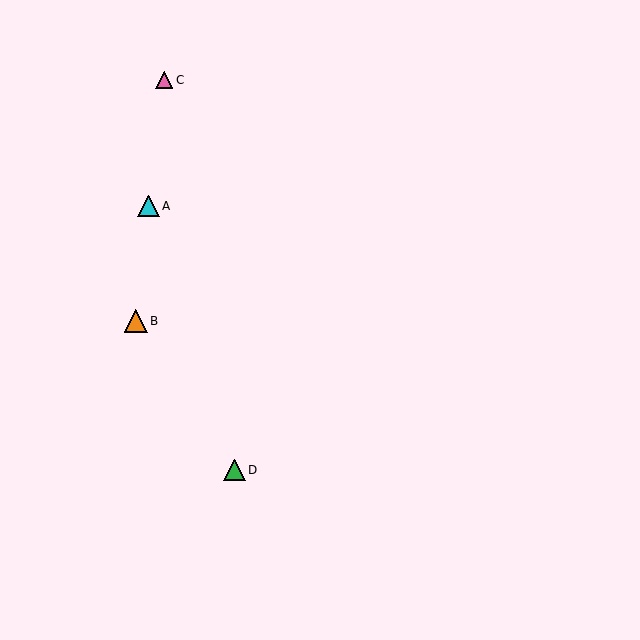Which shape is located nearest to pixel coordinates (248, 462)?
The green triangle (labeled D) at (234, 470) is nearest to that location.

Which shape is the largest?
The orange triangle (labeled B) is the largest.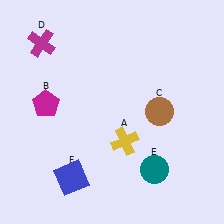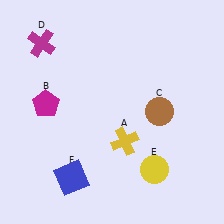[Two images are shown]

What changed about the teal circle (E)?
In Image 1, E is teal. In Image 2, it changed to yellow.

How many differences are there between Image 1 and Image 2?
There is 1 difference between the two images.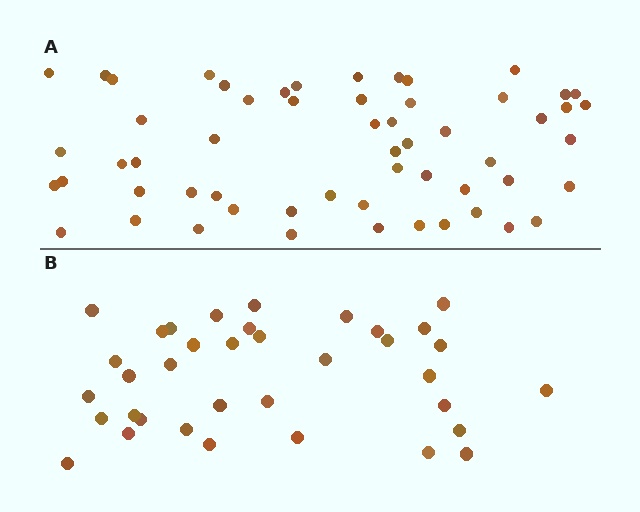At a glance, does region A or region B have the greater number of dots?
Region A (the top region) has more dots.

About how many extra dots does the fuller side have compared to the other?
Region A has approximately 20 more dots than region B.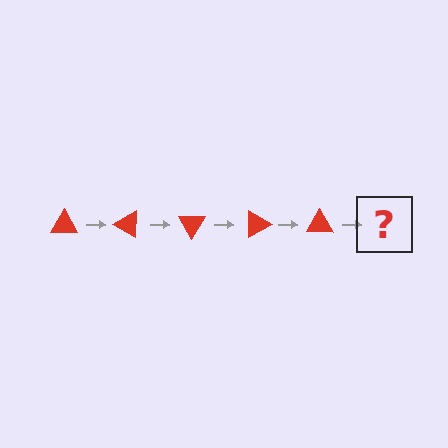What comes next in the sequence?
The next element should be a red triangle rotated 150 degrees.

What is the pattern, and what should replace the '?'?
The pattern is that the triangle rotates 30 degrees each step. The '?' should be a red triangle rotated 150 degrees.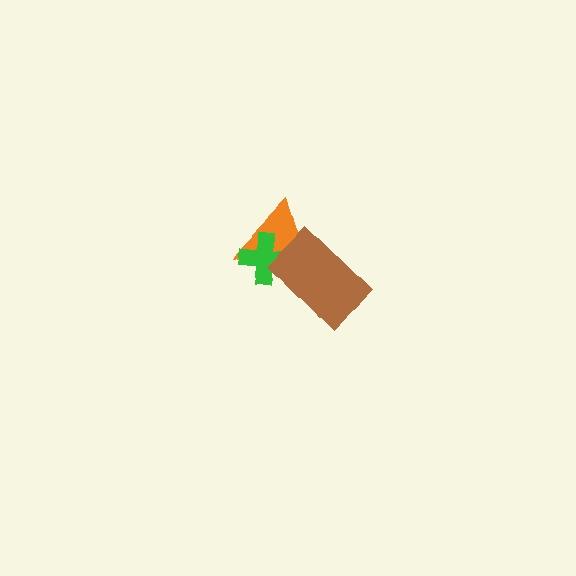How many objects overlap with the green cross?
2 objects overlap with the green cross.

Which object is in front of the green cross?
The brown rectangle is in front of the green cross.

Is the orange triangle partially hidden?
Yes, it is partially covered by another shape.